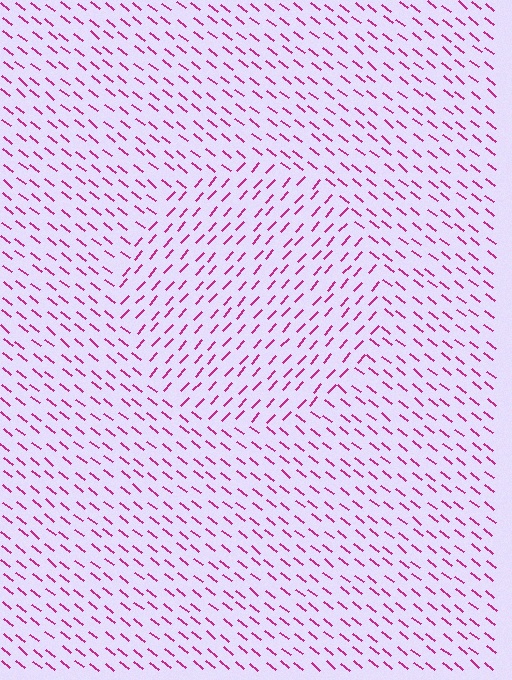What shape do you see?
I see a circle.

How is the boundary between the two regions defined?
The boundary is defined purely by a change in line orientation (approximately 86 degrees difference). All lines are the same color and thickness.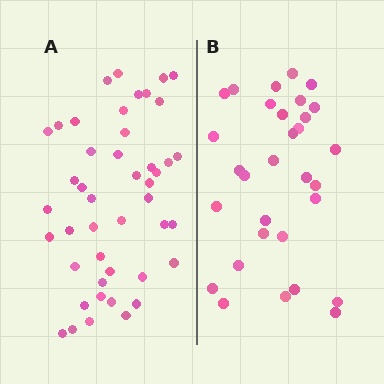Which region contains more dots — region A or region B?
Region A (the left region) has more dots.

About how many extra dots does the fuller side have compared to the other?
Region A has approximately 15 more dots than region B.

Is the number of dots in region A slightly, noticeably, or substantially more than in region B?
Region A has substantially more. The ratio is roughly 1.5 to 1.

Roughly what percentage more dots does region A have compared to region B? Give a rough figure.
About 45% more.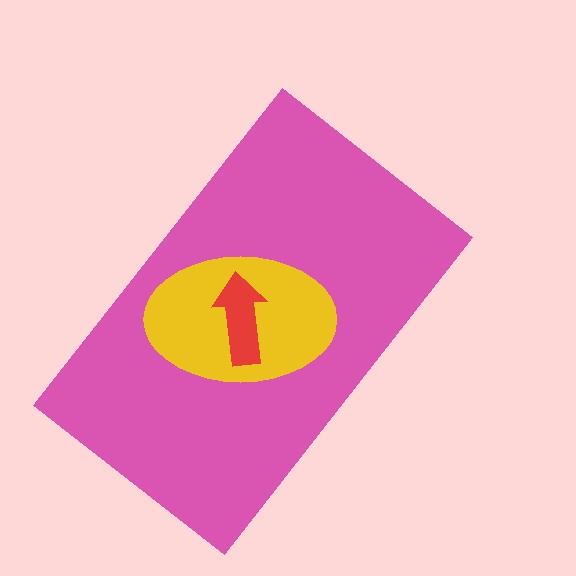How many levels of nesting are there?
3.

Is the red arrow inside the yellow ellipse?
Yes.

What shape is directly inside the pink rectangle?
The yellow ellipse.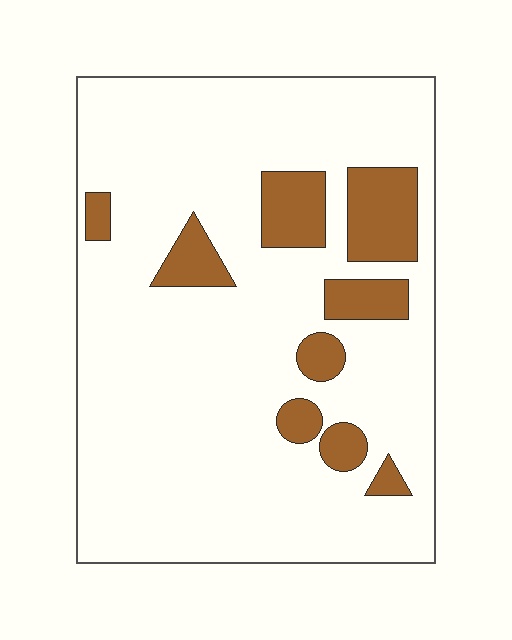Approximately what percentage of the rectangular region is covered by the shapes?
Approximately 15%.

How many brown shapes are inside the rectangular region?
9.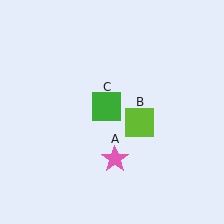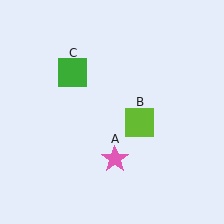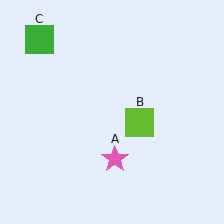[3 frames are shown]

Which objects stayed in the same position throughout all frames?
Pink star (object A) and lime square (object B) remained stationary.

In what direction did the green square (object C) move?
The green square (object C) moved up and to the left.